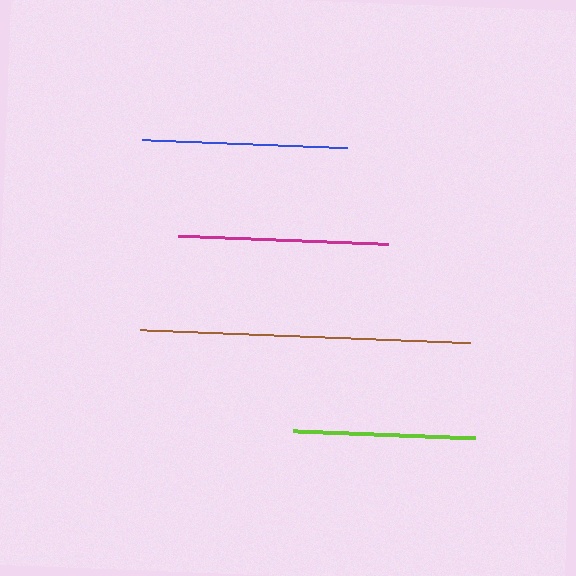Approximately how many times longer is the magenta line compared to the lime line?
The magenta line is approximately 1.2 times the length of the lime line.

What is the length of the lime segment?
The lime segment is approximately 181 pixels long.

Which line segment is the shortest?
The lime line is the shortest at approximately 181 pixels.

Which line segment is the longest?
The brown line is the longest at approximately 330 pixels.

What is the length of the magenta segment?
The magenta segment is approximately 210 pixels long.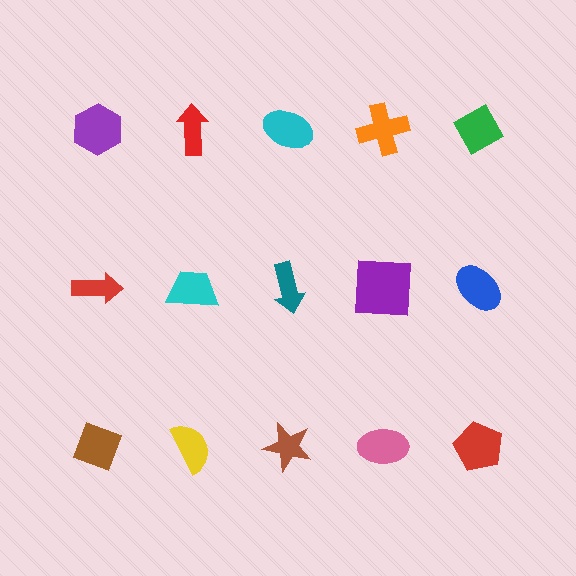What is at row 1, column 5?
A green diamond.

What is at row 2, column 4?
A purple square.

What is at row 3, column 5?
A red pentagon.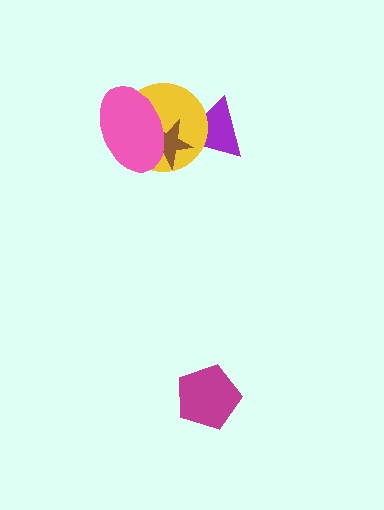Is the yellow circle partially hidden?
Yes, it is partially covered by another shape.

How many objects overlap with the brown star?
3 objects overlap with the brown star.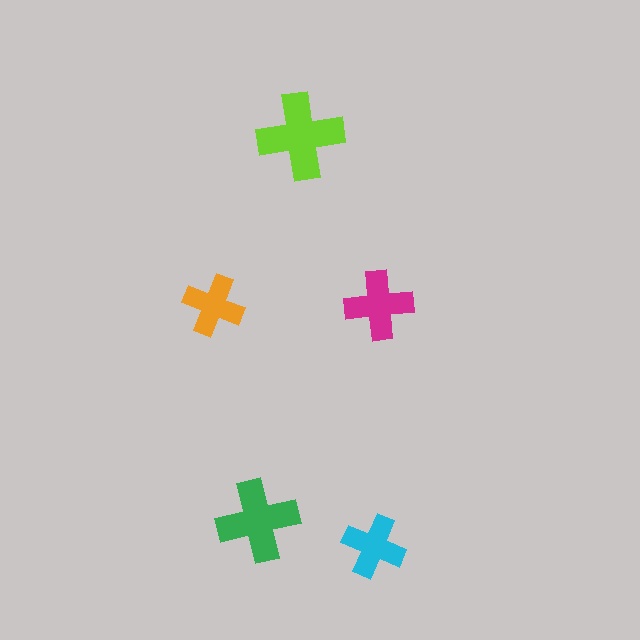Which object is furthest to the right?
The magenta cross is rightmost.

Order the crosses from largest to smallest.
the lime one, the green one, the magenta one, the cyan one, the orange one.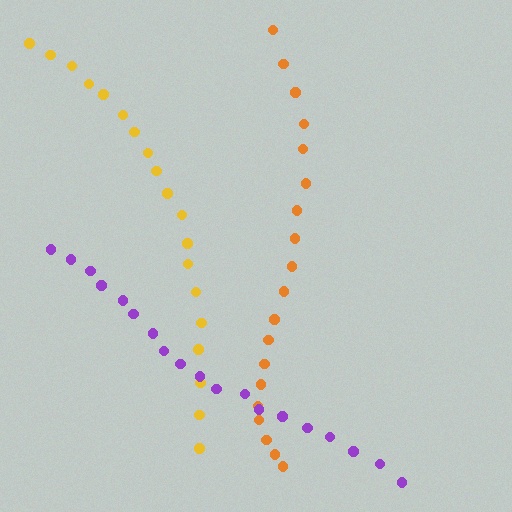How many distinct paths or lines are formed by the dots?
There are 3 distinct paths.